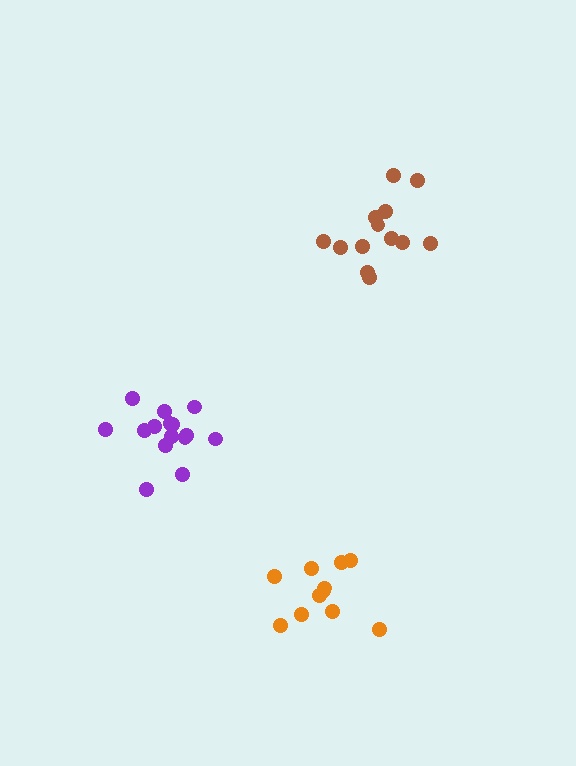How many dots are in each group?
Group 1: 15 dots, Group 2: 11 dots, Group 3: 13 dots (39 total).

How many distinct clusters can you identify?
There are 3 distinct clusters.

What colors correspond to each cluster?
The clusters are colored: purple, orange, brown.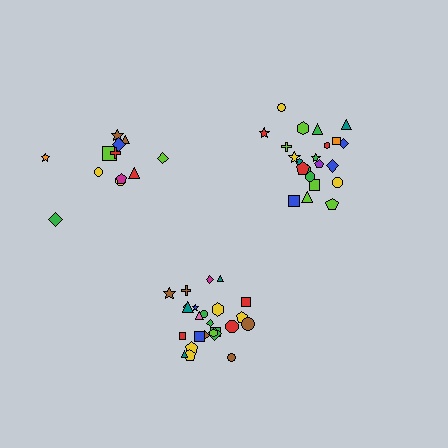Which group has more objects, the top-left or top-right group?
The top-right group.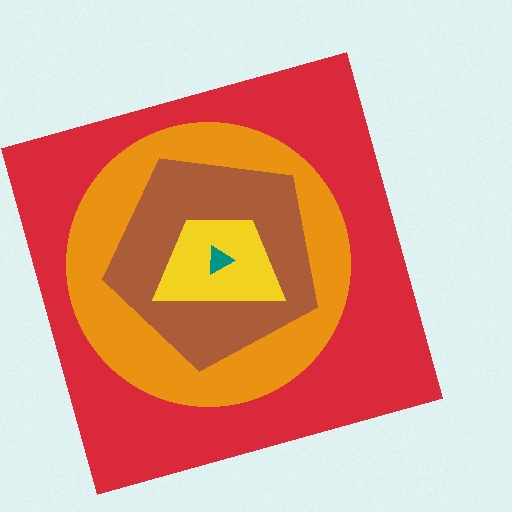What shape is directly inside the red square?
The orange circle.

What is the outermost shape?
The red square.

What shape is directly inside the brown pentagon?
The yellow trapezoid.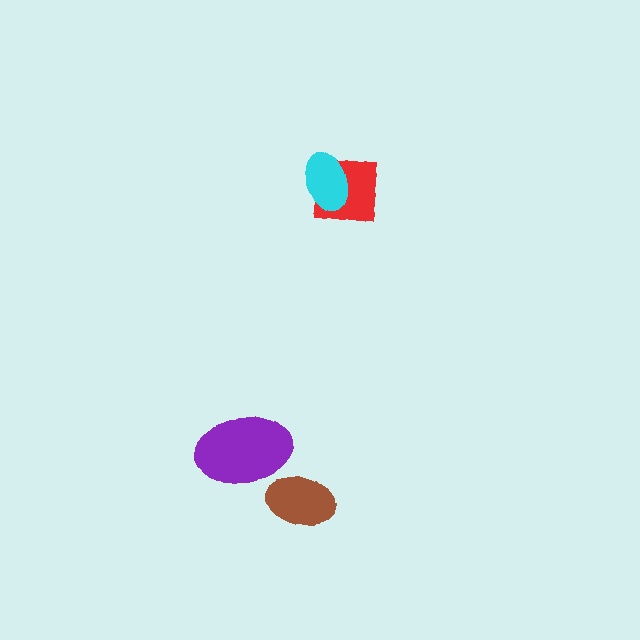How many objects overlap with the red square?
1 object overlaps with the red square.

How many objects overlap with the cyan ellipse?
1 object overlaps with the cyan ellipse.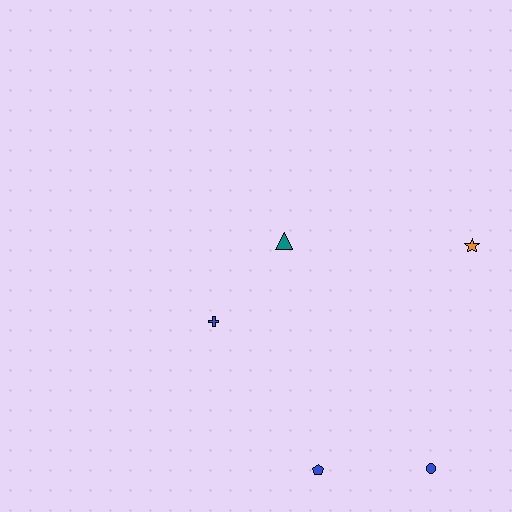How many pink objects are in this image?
There are no pink objects.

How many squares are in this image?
There are no squares.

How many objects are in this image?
There are 5 objects.